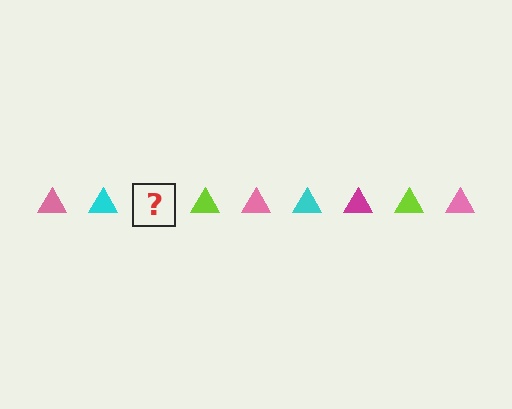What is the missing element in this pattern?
The missing element is a magenta triangle.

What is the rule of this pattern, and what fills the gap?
The rule is that the pattern cycles through pink, cyan, magenta, lime triangles. The gap should be filled with a magenta triangle.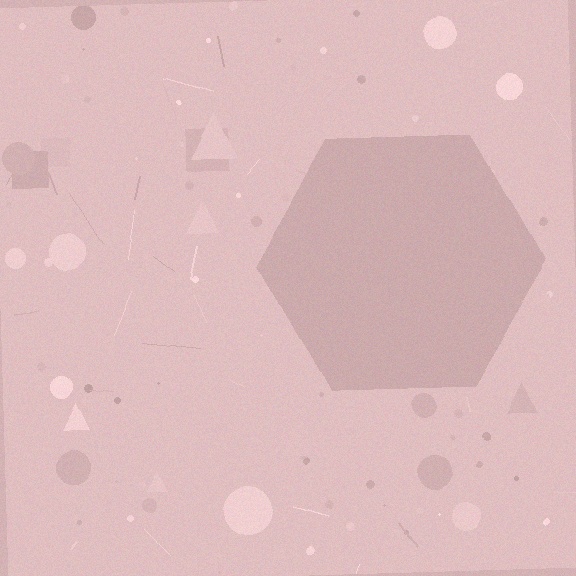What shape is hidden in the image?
A hexagon is hidden in the image.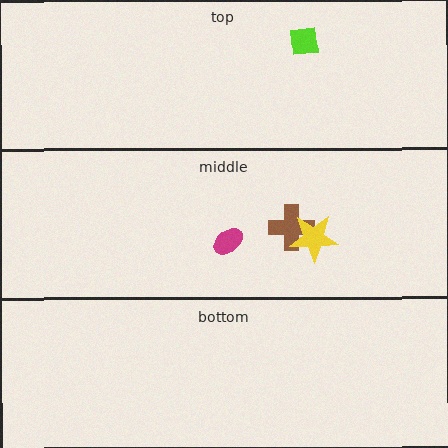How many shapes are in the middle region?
3.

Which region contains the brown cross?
The middle region.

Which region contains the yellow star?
The middle region.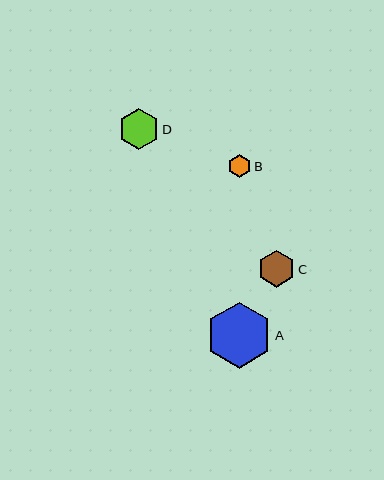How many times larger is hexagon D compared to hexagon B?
Hexagon D is approximately 1.8 times the size of hexagon B.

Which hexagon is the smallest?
Hexagon B is the smallest with a size of approximately 23 pixels.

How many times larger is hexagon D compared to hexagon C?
Hexagon D is approximately 1.1 times the size of hexagon C.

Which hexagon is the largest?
Hexagon A is the largest with a size of approximately 66 pixels.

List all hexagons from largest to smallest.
From largest to smallest: A, D, C, B.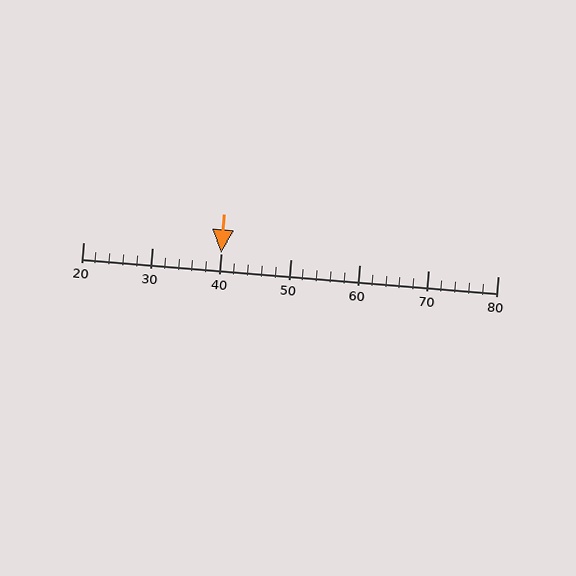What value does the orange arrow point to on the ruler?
The orange arrow points to approximately 40.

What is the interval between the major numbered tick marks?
The major tick marks are spaced 10 units apart.